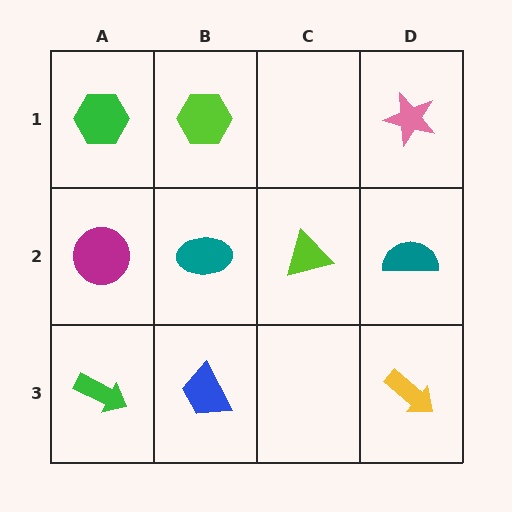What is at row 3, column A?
A green arrow.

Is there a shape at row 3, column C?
No, that cell is empty.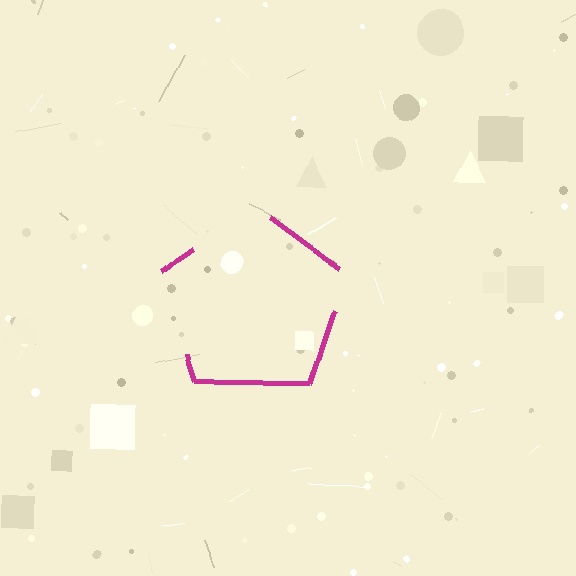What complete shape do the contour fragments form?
The contour fragments form a pentagon.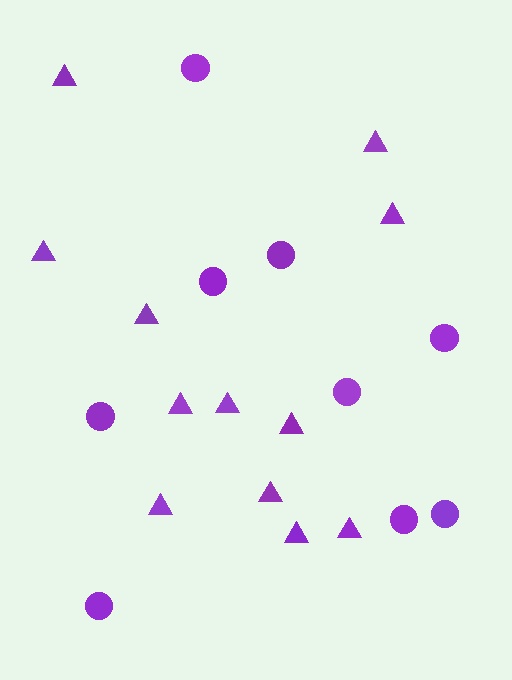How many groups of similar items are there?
There are 2 groups: one group of circles (9) and one group of triangles (12).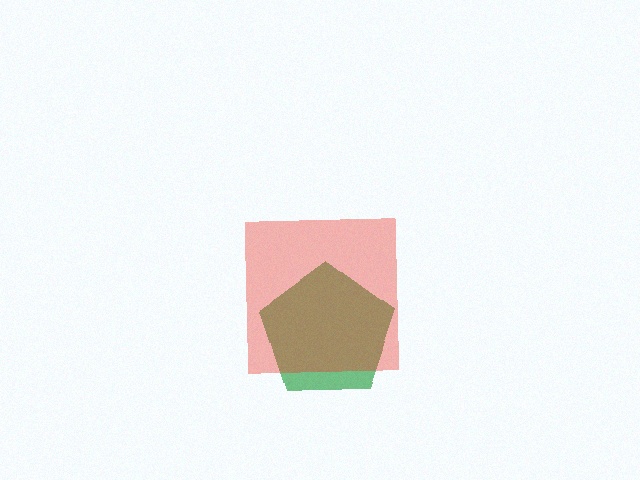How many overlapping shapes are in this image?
There are 2 overlapping shapes in the image.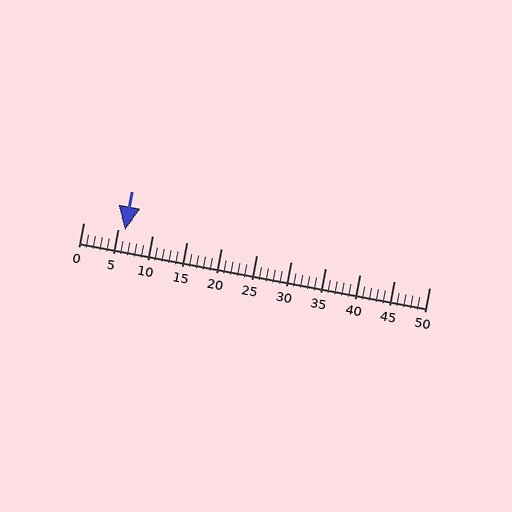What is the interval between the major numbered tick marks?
The major tick marks are spaced 5 units apart.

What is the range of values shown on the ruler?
The ruler shows values from 0 to 50.